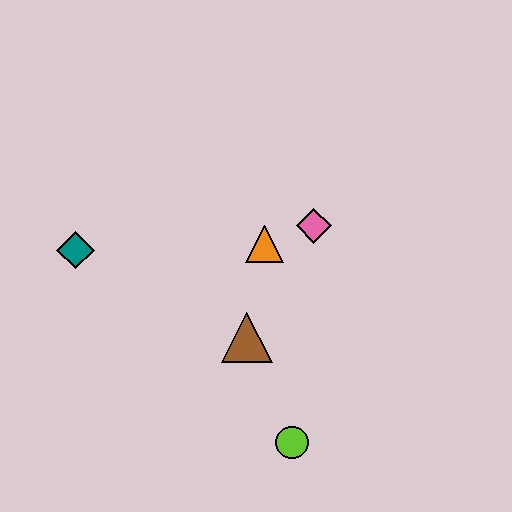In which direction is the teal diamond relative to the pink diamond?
The teal diamond is to the left of the pink diamond.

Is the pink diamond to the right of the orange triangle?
Yes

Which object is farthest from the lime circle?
The teal diamond is farthest from the lime circle.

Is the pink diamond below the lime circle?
No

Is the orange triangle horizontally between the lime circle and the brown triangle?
Yes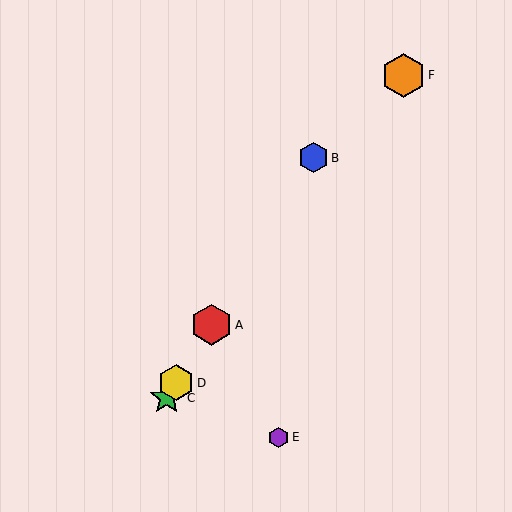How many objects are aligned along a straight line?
4 objects (A, B, C, D) are aligned along a straight line.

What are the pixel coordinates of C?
Object C is at (167, 398).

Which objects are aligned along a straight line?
Objects A, B, C, D are aligned along a straight line.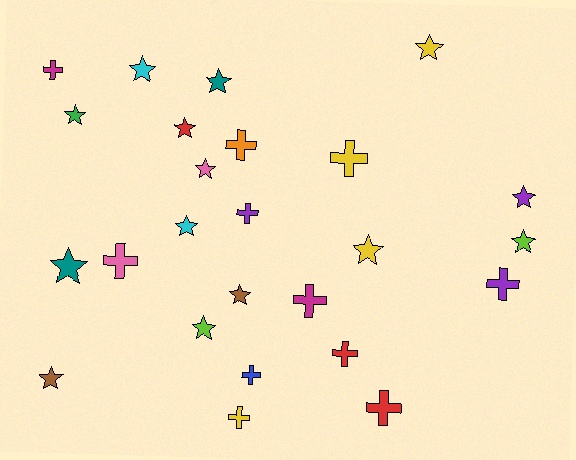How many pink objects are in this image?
There are 2 pink objects.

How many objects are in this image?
There are 25 objects.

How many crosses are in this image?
There are 11 crosses.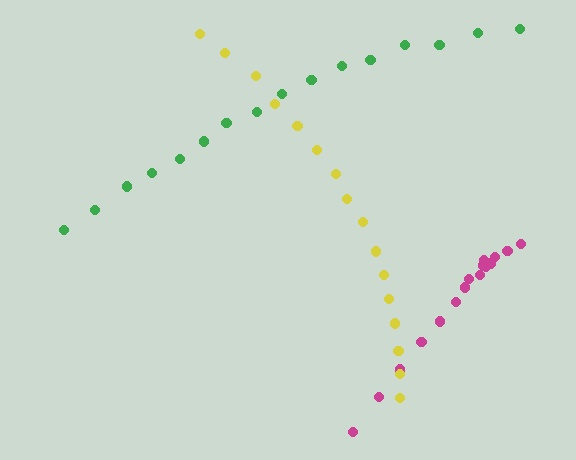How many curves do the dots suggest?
There are 3 distinct paths.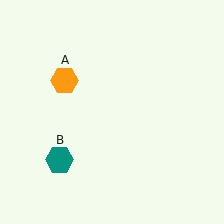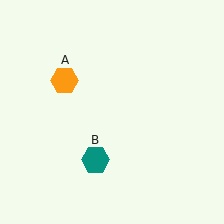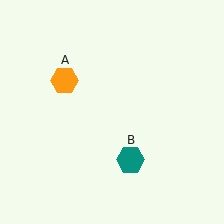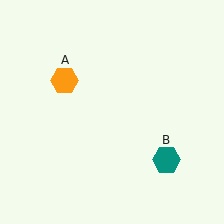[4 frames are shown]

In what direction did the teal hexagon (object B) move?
The teal hexagon (object B) moved right.